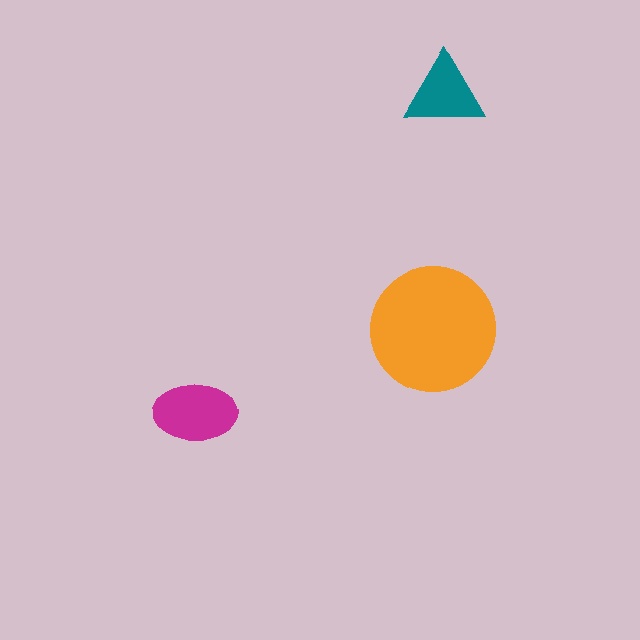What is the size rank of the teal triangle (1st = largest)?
3rd.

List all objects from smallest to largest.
The teal triangle, the magenta ellipse, the orange circle.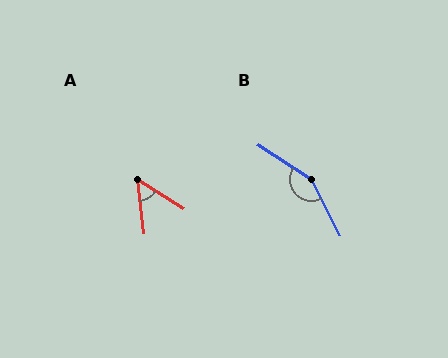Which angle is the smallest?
A, at approximately 50 degrees.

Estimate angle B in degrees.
Approximately 149 degrees.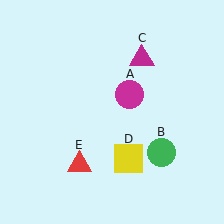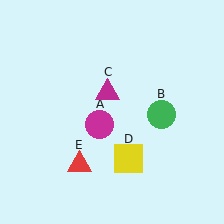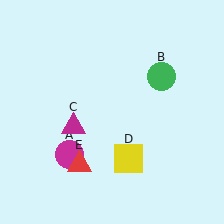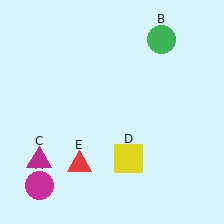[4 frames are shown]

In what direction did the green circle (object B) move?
The green circle (object B) moved up.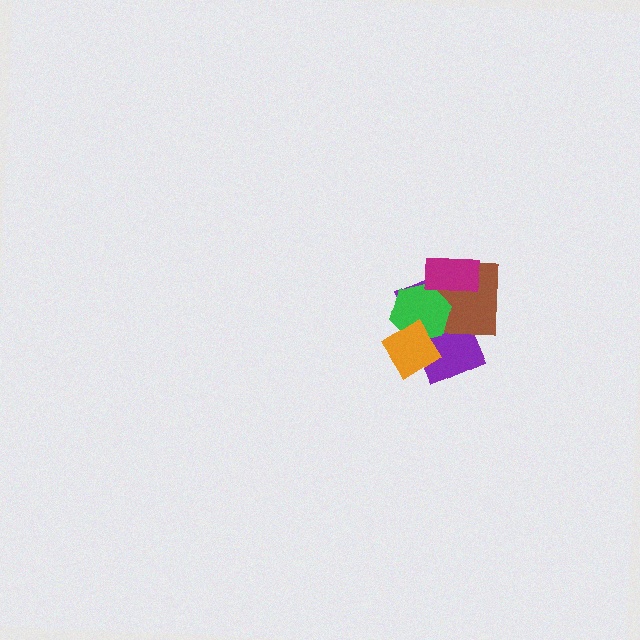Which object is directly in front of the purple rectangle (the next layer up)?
The brown square is directly in front of the purple rectangle.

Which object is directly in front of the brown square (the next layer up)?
The green hexagon is directly in front of the brown square.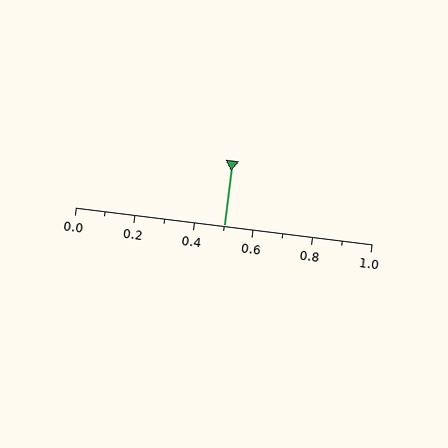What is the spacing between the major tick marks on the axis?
The major ticks are spaced 0.2 apart.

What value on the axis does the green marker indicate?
The marker indicates approximately 0.5.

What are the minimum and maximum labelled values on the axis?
The axis runs from 0.0 to 1.0.